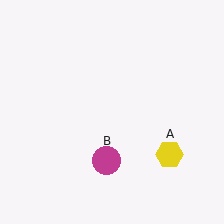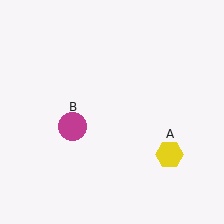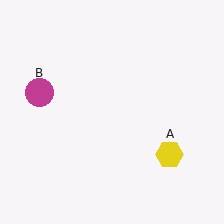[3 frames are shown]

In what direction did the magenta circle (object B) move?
The magenta circle (object B) moved up and to the left.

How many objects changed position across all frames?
1 object changed position: magenta circle (object B).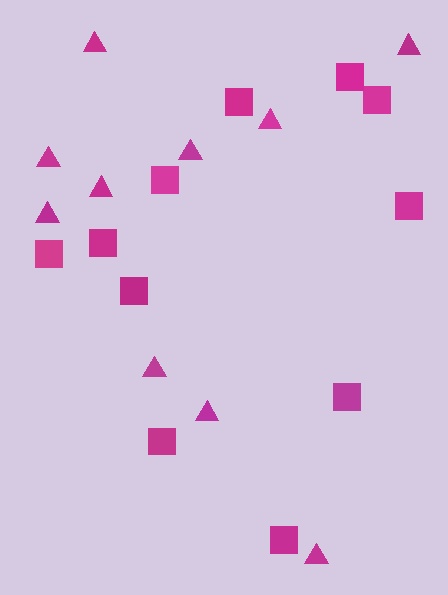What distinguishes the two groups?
There are 2 groups: one group of triangles (10) and one group of squares (11).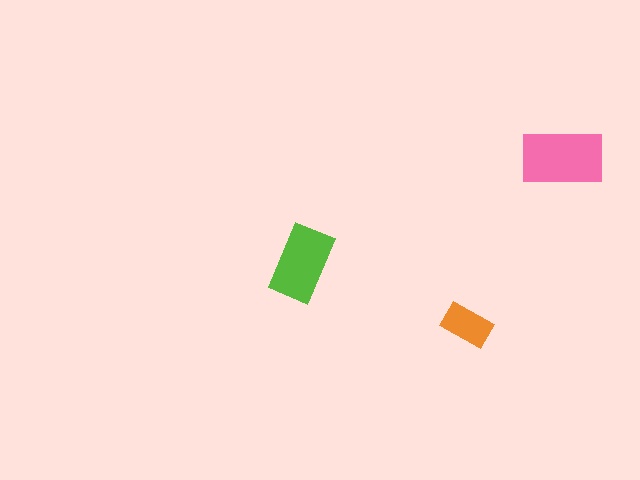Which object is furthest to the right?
The pink rectangle is rightmost.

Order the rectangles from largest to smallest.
the pink one, the lime one, the orange one.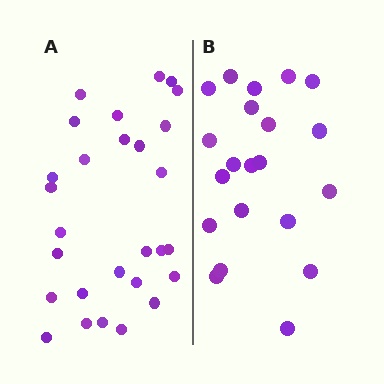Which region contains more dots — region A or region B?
Region A (the left region) has more dots.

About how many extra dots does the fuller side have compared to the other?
Region A has roughly 8 or so more dots than region B.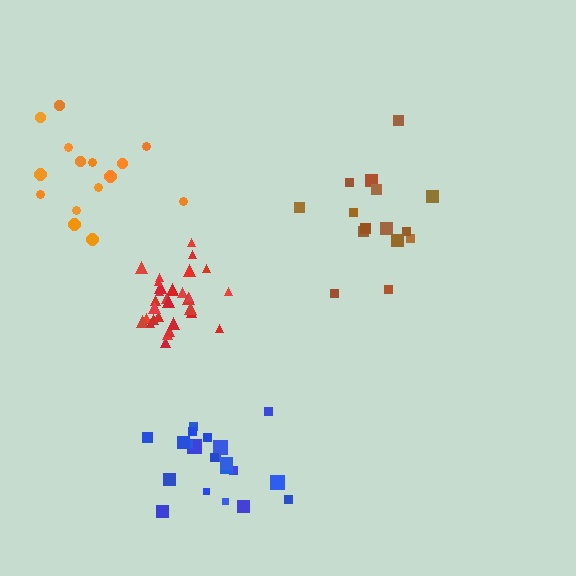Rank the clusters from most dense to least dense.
red, blue, orange, brown.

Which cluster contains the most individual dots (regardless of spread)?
Red (30).